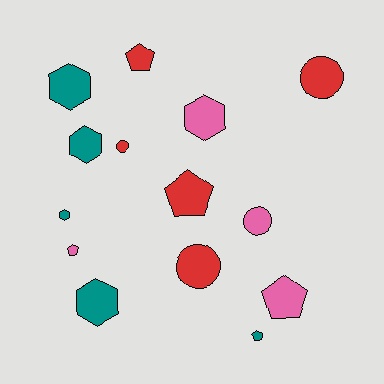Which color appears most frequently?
Teal, with 5 objects.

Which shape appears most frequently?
Pentagon, with 5 objects.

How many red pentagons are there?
There are 2 red pentagons.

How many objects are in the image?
There are 14 objects.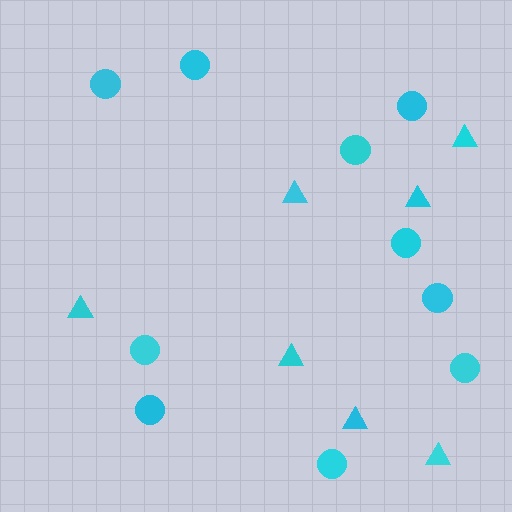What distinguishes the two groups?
There are 2 groups: one group of triangles (7) and one group of circles (10).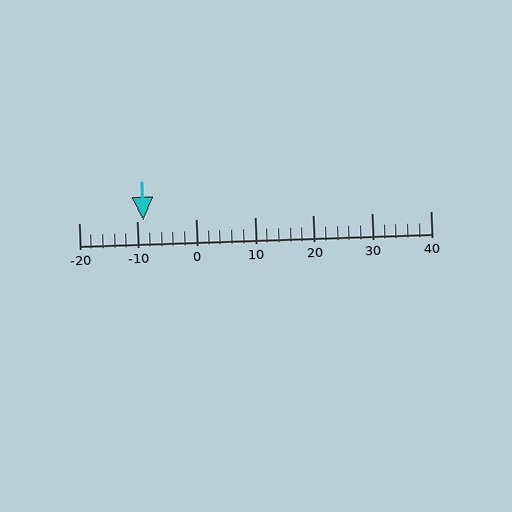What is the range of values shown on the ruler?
The ruler shows values from -20 to 40.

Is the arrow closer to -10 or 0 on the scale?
The arrow is closer to -10.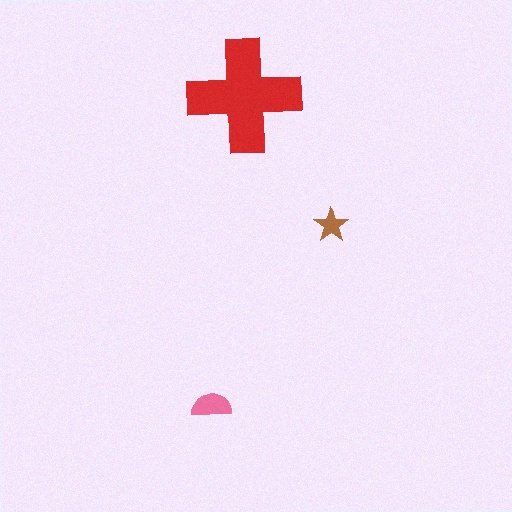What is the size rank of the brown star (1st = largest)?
3rd.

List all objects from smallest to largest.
The brown star, the pink semicircle, the red cross.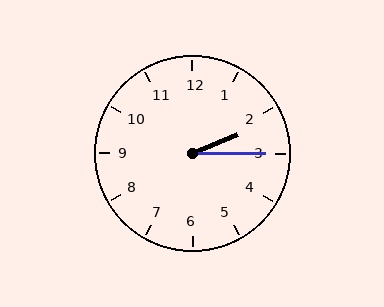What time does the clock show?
2:15.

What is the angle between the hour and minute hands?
Approximately 22 degrees.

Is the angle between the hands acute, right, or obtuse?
It is acute.